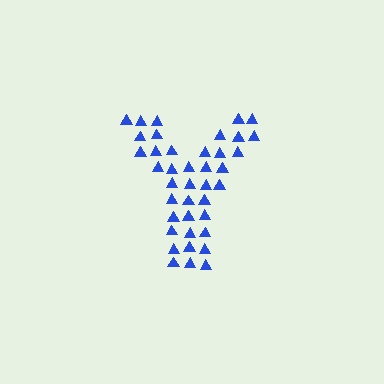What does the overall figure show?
The overall figure shows the letter Y.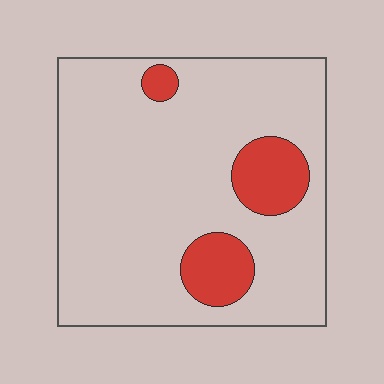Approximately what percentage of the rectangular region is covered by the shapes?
Approximately 15%.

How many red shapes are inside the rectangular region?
3.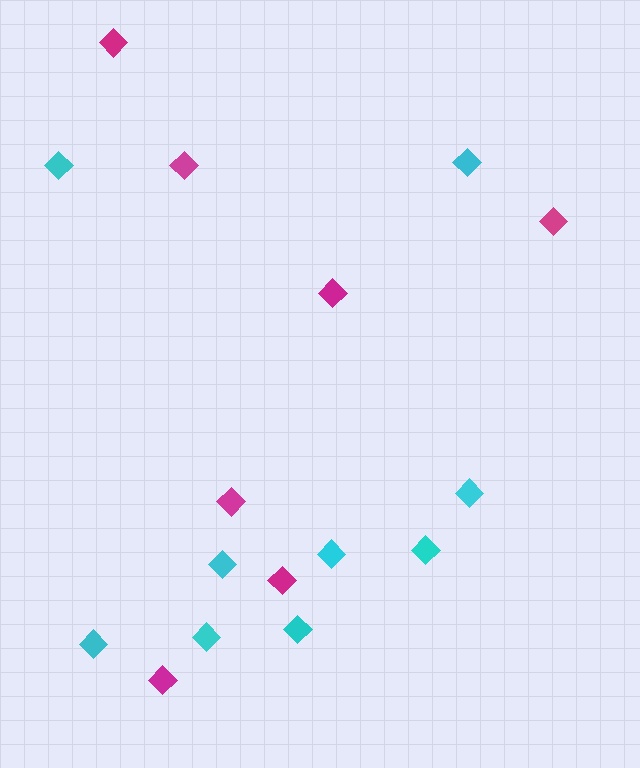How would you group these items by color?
There are 2 groups: one group of cyan diamonds (9) and one group of magenta diamonds (7).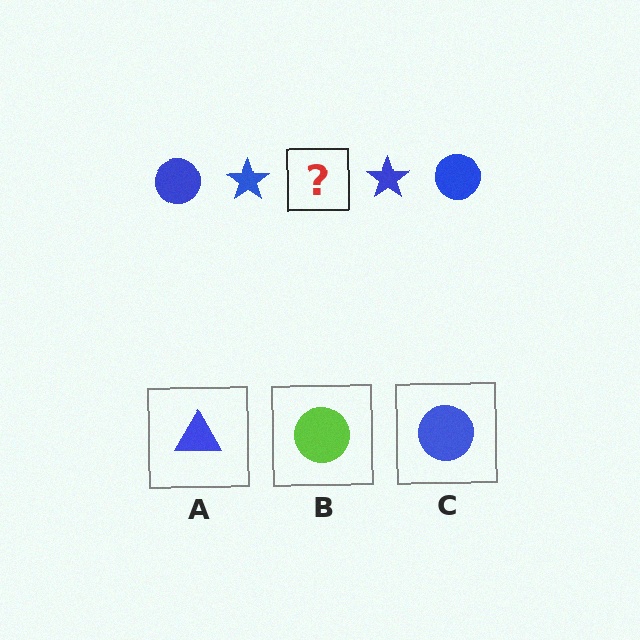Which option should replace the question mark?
Option C.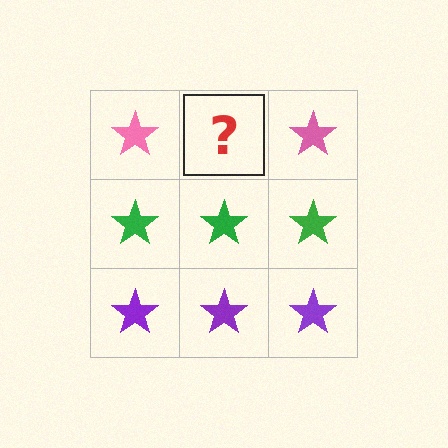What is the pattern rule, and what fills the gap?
The rule is that each row has a consistent color. The gap should be filled with a pink star.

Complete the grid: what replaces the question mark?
The question mark should be replaced with a pink star.